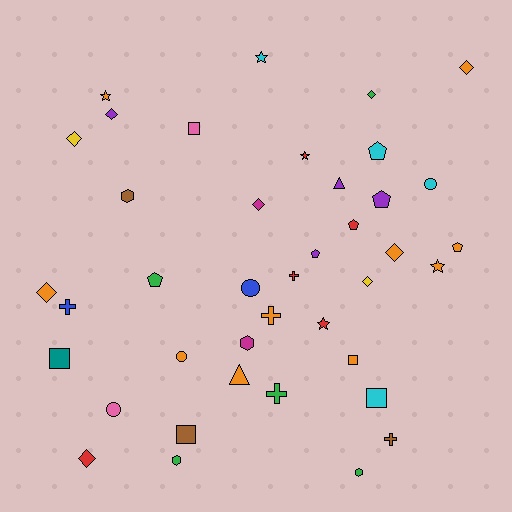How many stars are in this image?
There are 5 stars.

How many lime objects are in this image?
There are no lime objects.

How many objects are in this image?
There are 40 objects.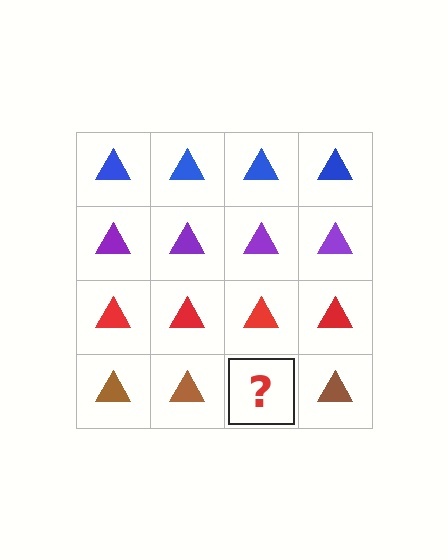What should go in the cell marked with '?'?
The missing cell should contain a brown triangle.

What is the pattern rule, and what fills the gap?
The rule is that each row has a consistent color. The gap should be filled with a brown triangle.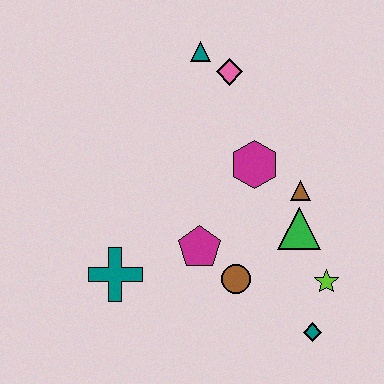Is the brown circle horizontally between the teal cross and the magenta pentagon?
No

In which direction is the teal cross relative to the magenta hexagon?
The teal cross is to the left of the magenta hexagon.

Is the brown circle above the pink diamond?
No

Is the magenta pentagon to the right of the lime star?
No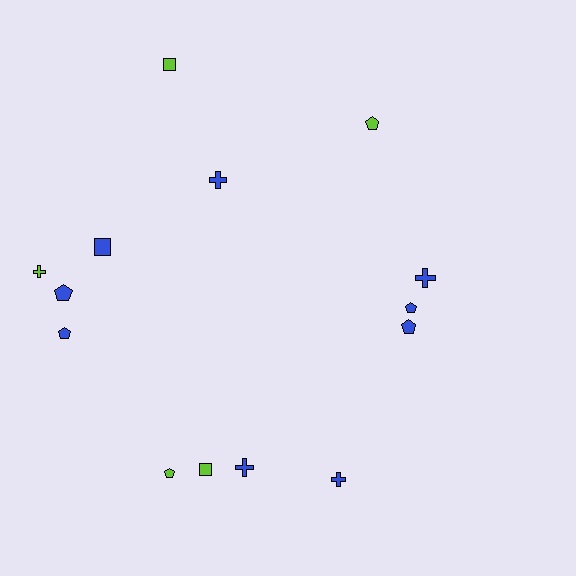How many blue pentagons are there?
There are 4 blue pentagons.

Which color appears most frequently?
Blue, with 9 objects.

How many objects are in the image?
There are 14 objects.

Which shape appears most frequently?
Pentagon, with 6 objects.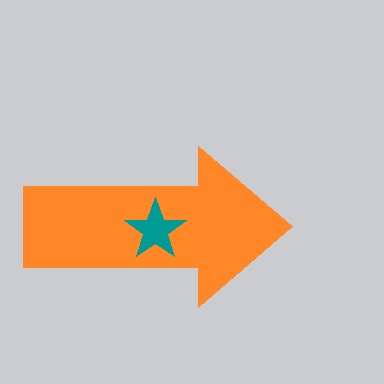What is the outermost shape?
The orange arrow.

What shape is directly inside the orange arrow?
The teal star.